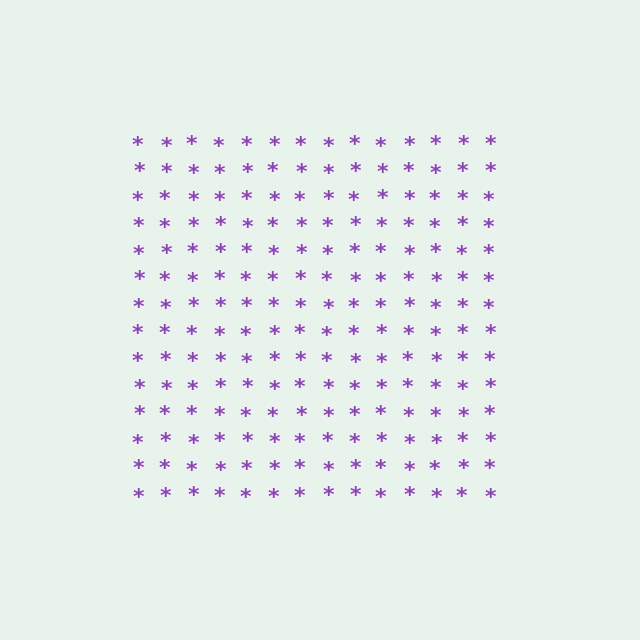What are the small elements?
The small elements are asterisks.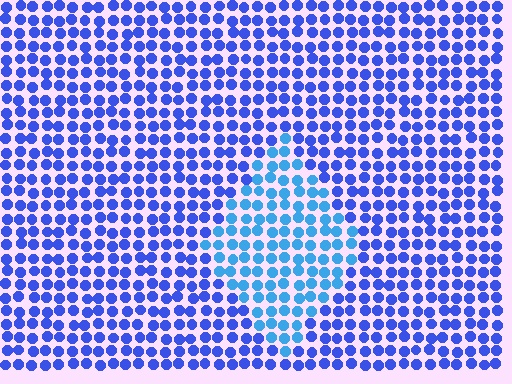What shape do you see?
I see a diamond.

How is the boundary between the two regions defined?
The boundary is defined purely by a slight shift in hue (about 29 degrees). Spacing, size, and orientation are identical on both sides.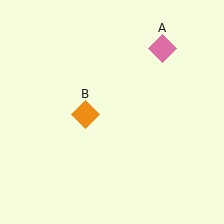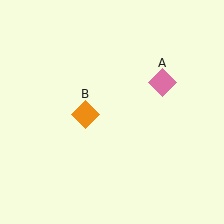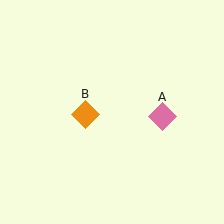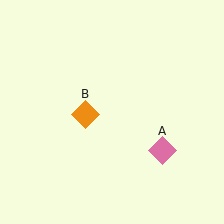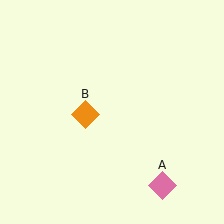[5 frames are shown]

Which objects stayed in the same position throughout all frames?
Orange diamond (object B) remained stationary.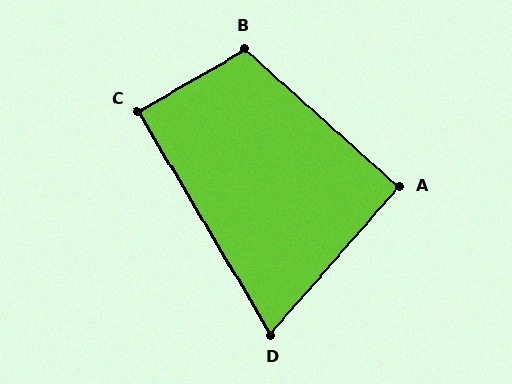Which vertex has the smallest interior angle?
D, at approximately 72 degrees.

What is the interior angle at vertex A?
Approximately 91 degrees (approximately right).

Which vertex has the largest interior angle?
B, at approximately 108 degrees.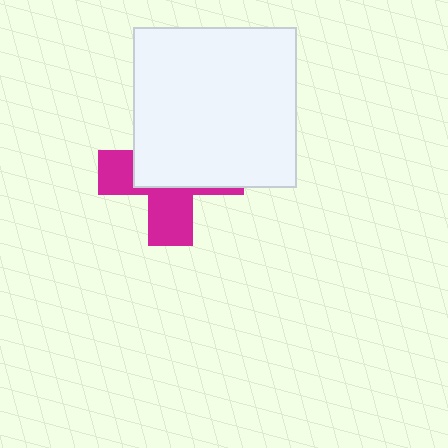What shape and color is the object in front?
The object in front is a white rectangle.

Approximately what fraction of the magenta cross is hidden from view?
Roughly 57% of the magenta cross is hidden behind the white rectangle.